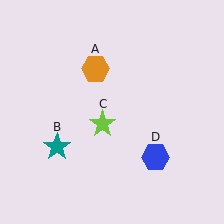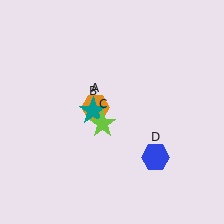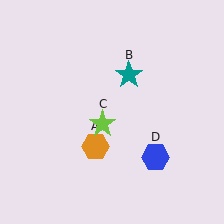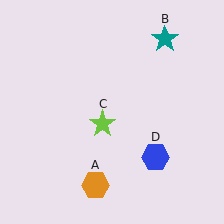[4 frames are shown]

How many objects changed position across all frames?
2 objects changed position: orange hexagon (object A), teal star (object B).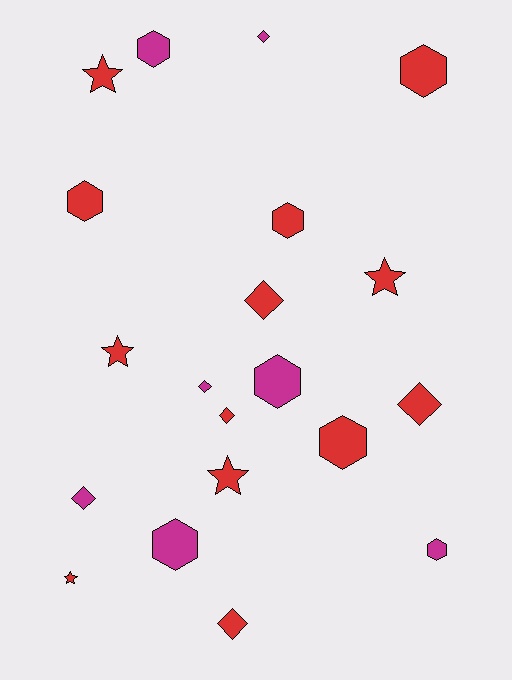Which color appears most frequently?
Red, with 13 objects.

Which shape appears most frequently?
Hexagon, with 8 objects.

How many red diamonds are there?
There are 4 red diamonds.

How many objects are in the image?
There are 20 objects.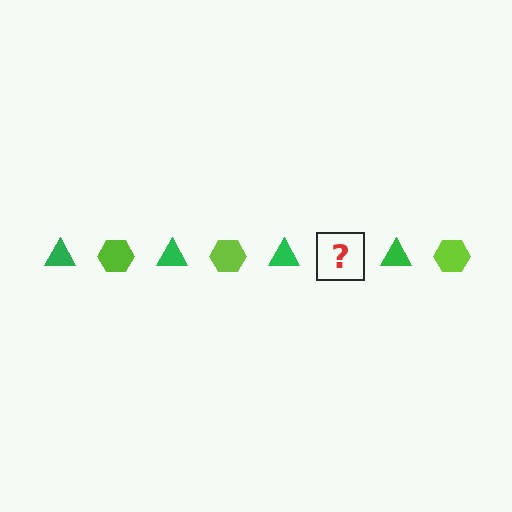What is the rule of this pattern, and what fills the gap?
The rule is that the pattern alternates between green triangle and lime hexagon. The gap should be filled with a lime hexagon.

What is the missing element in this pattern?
The missing element is a lime hexagon.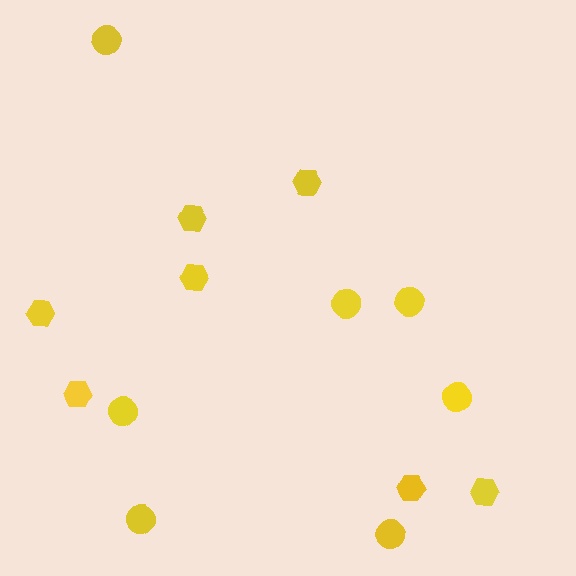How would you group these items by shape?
There are 2 groups: one group of hexagons (7) and one group of circles (7).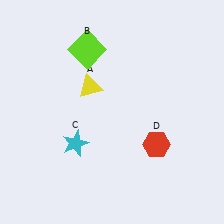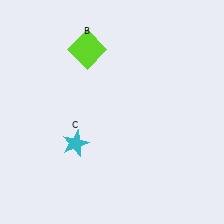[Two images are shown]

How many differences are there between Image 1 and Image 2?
There are 2 differences between the two images.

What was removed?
The red hexagon (D), the yellow triangle (A) were removed in Image 2.